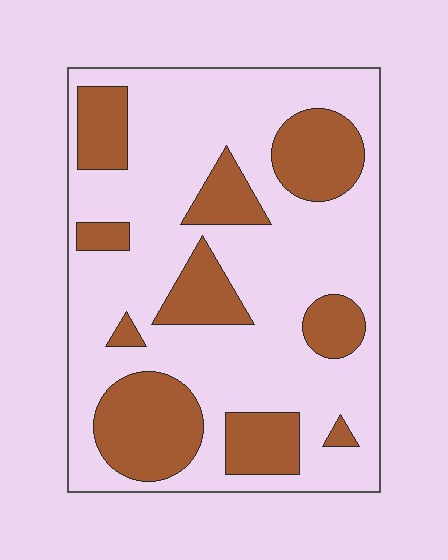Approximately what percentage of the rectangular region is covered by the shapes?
Approximately 30%.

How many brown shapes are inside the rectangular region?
10.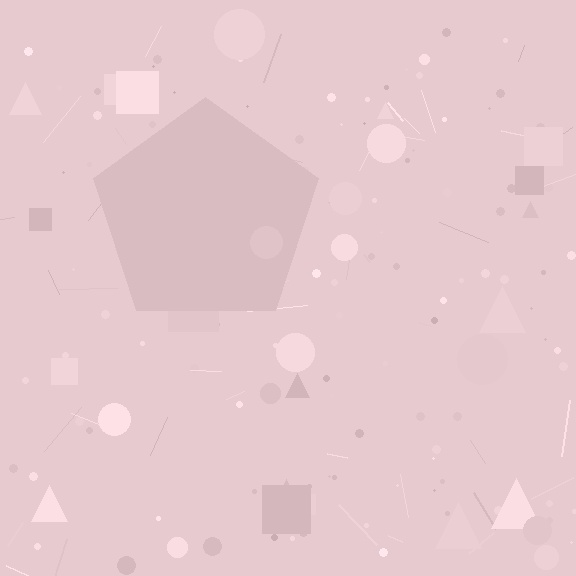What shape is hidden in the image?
A pentagon is hidden in the image.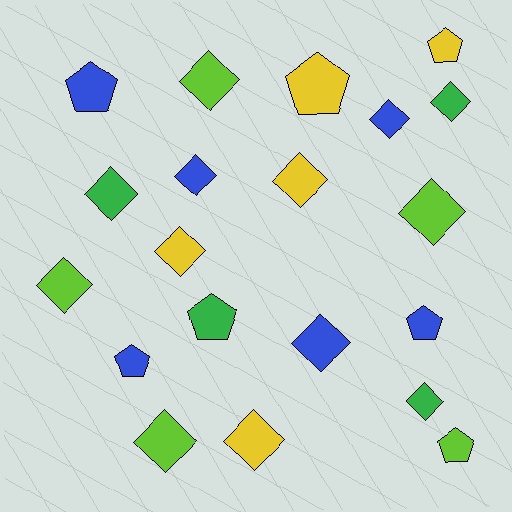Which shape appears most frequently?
Diamond, with 13 objects.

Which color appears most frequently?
Blue, with 6 objects.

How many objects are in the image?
There are 20 objects.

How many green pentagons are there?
There is 1 green pentagon.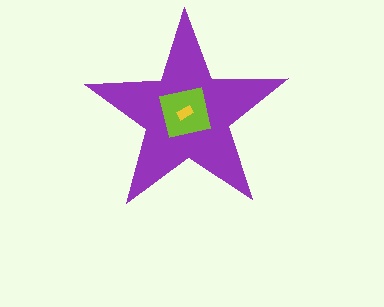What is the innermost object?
The yellow rectangle.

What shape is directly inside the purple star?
The lime square.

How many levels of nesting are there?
3.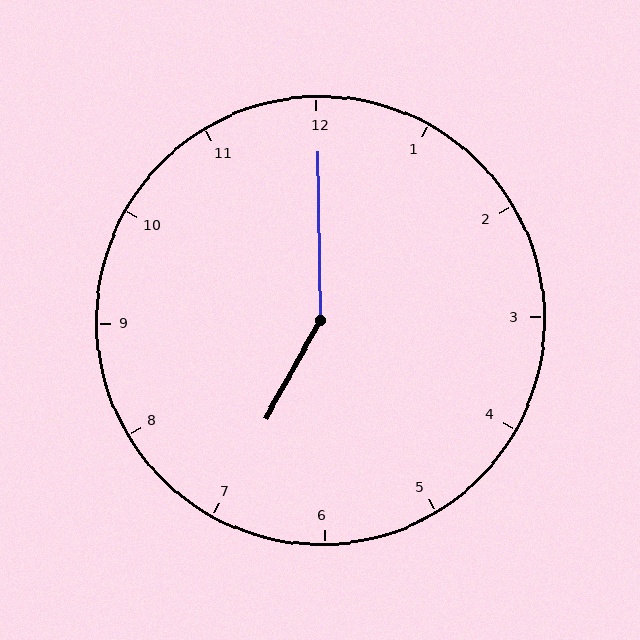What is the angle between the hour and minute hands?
Approximately 150 degrees.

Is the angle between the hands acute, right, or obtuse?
It is obtuse.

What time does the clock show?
7:00.